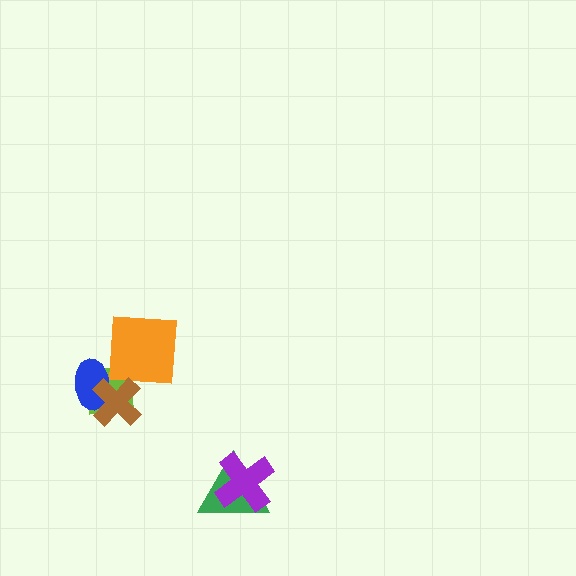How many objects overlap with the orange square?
3 objects overlap with the orange square.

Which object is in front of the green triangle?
The purple cross is in front of the green triangle.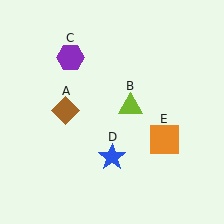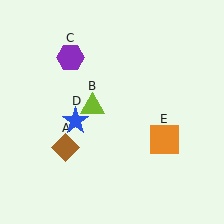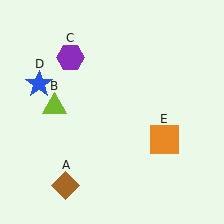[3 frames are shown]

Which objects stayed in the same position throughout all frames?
Purple hexagon (object C) and orange square (object E) remained stationary.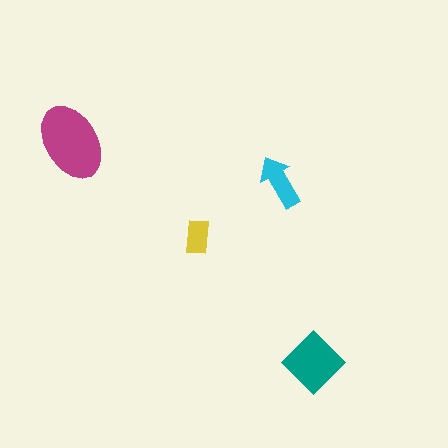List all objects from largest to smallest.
The magenta ellipse, the teal diamond, the cyan arrow, the yellow rectangle.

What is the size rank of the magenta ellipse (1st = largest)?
1st.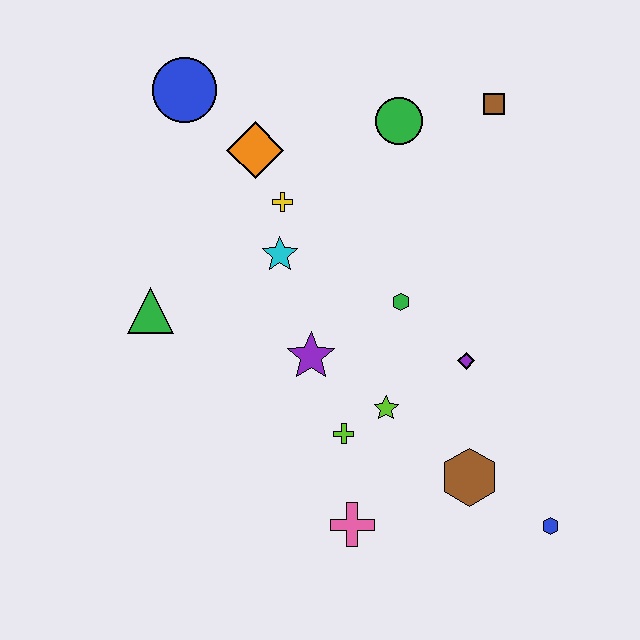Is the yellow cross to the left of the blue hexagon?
Yes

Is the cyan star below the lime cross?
No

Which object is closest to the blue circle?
The orange diamond is closest to the blue circle.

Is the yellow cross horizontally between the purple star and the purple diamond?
No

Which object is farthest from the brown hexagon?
The blue circle is farthest from the brown hexagon.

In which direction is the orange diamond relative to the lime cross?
The orange diamond is above the lime cross.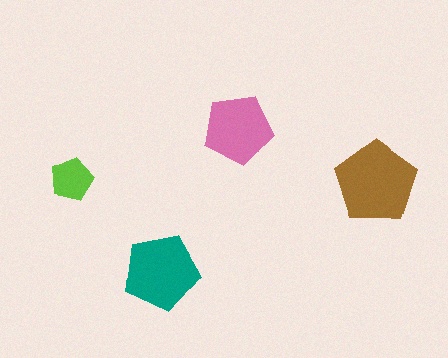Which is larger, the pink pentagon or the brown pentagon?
The brown one.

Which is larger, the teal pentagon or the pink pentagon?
The teal one.